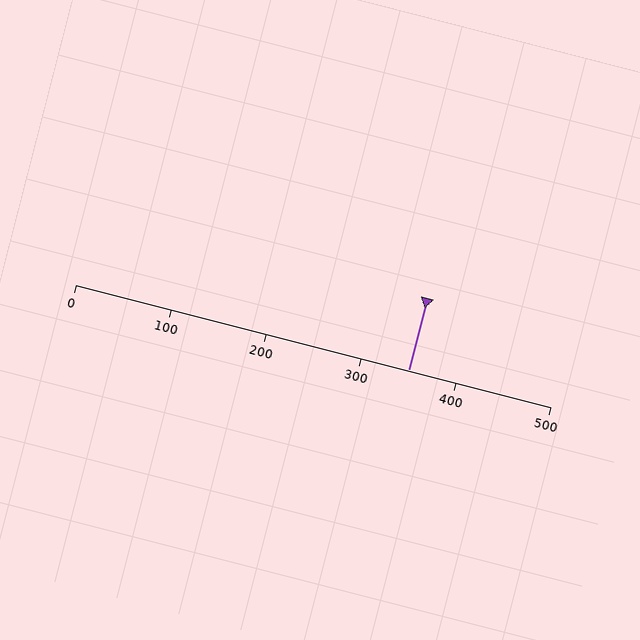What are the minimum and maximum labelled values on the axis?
The axis runs from 0 to 500.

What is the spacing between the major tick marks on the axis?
The major ticks are spaced 100 apart.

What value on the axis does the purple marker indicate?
The marker indicates approximately 350.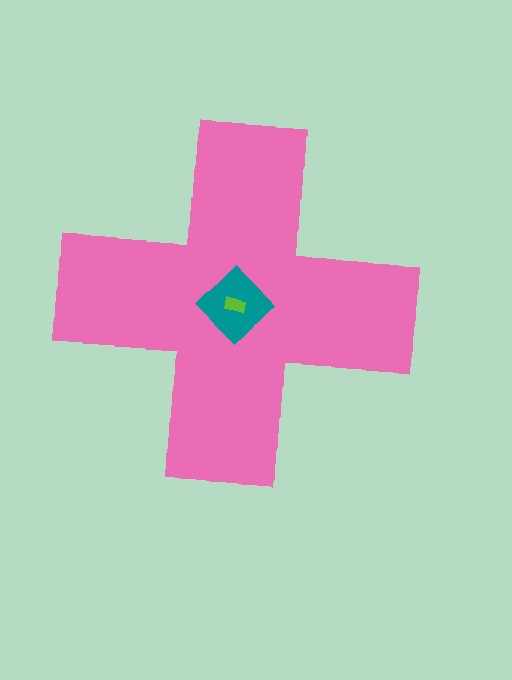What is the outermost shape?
The pink cross.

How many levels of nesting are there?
3.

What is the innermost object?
The lime rectangle.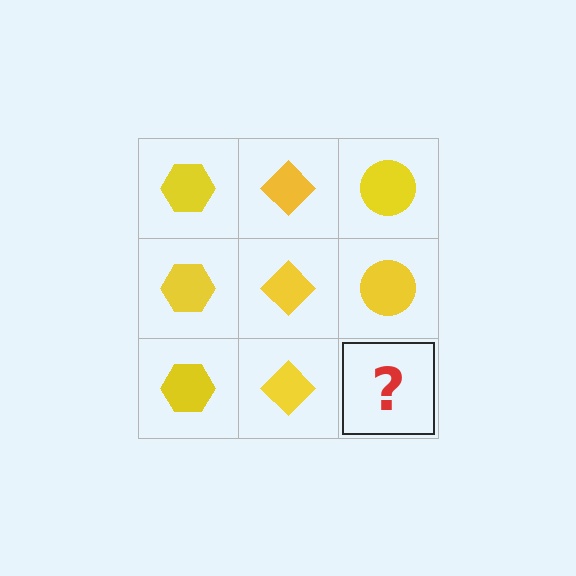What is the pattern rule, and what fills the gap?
The rule is that each column has a consistent shape. The gap should be filled with a yellow circle.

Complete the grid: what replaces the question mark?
The question mark should be replaced with a yellow circle.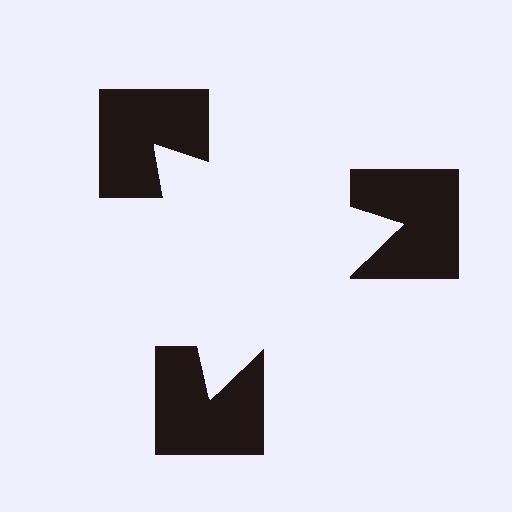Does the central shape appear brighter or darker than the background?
It typically appears slightly brighter than the background, even though no actual brightness change is drawn.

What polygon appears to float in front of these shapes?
An illusory triangle — its edges are inferred from the aligned wedge cuts in the notched squares, not physically drawn.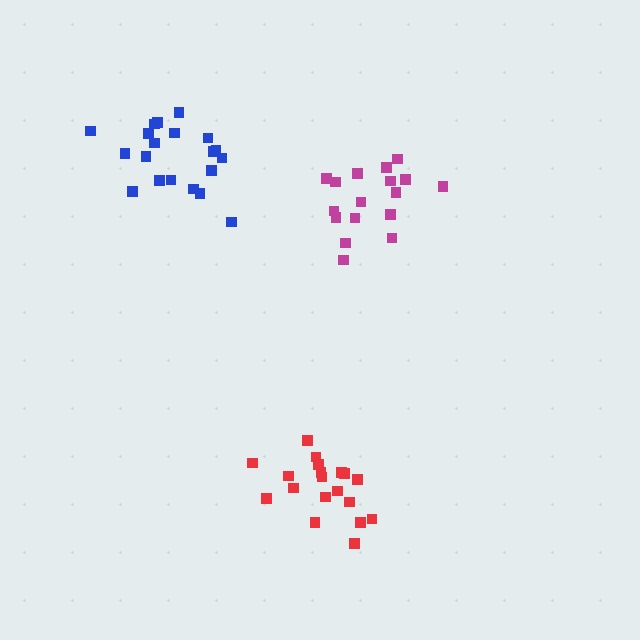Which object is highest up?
The blue cluster is topmost.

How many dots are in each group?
Group 1: 20 dots, Group 2: 17 dots, Group 3: 19 dots (56 total).